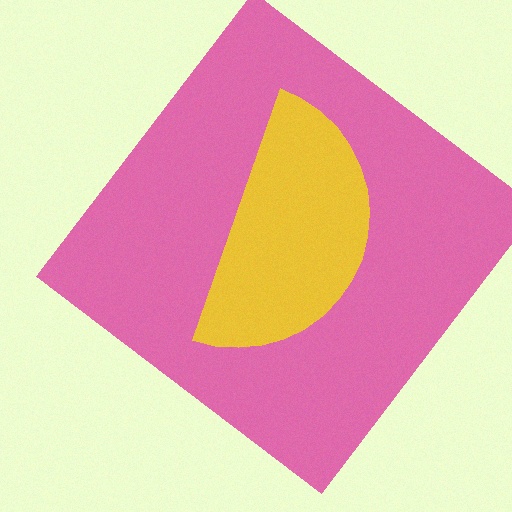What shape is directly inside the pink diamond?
The yellow semicircle.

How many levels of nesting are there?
2.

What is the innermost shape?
The yellow semicircle.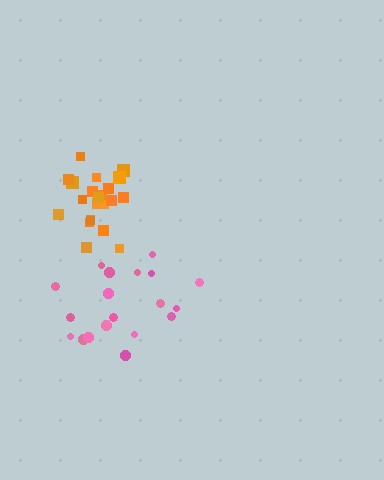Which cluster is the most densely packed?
Orange.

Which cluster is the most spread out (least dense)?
Pink.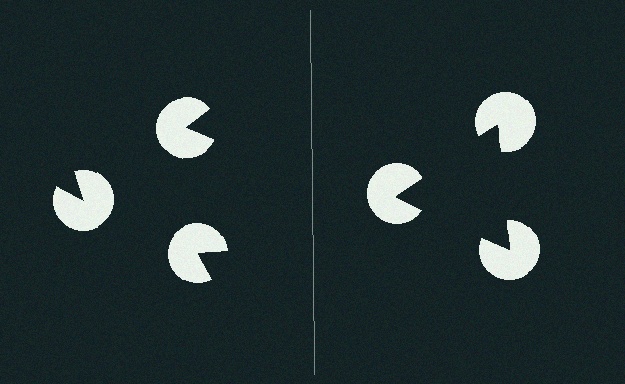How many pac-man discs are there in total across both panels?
6 — 3 on each side.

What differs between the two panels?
The pac-man discs are positioned identically on both sides; only the wedge orientations differ. On the right they align to a triangle; on the left they are misaligned.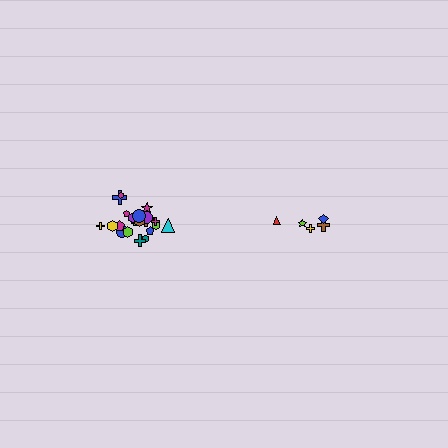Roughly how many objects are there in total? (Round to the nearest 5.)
Roughly 25 objects in total.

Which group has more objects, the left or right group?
The left group.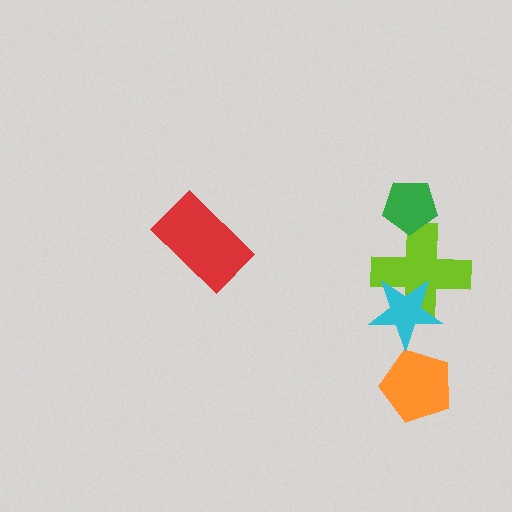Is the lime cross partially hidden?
Yes, it is partially covered by another shape.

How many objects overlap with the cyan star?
1 object overlaps with the cyan star.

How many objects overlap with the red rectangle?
0 objects overlap with the red rectangle.